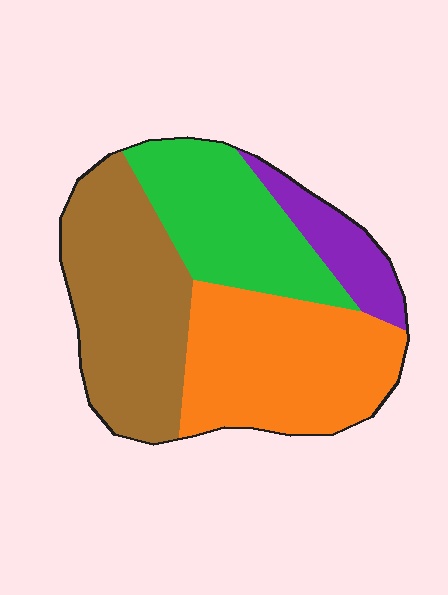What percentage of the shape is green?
Green takes up less than a quarter of the shape.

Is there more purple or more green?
Green.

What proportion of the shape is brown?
Brown takes up between a quarter and a half of the shape.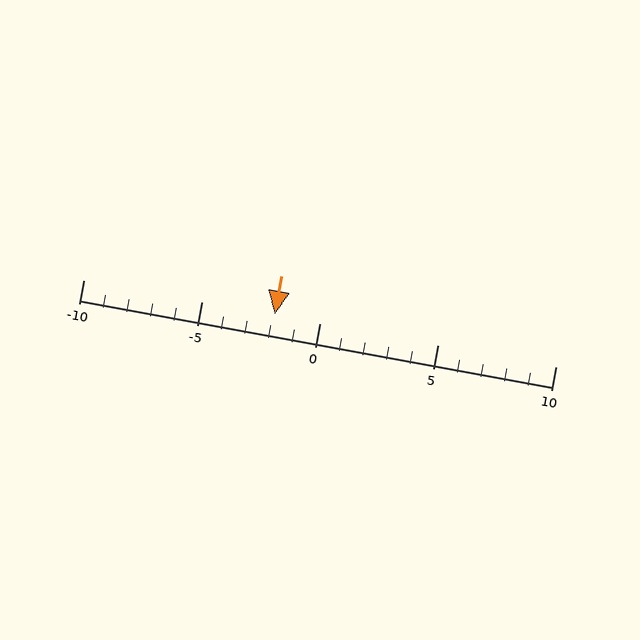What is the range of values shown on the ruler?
The ruler shows values from -10 to 10.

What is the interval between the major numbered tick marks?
The major tick marks are spaced 5 units apart.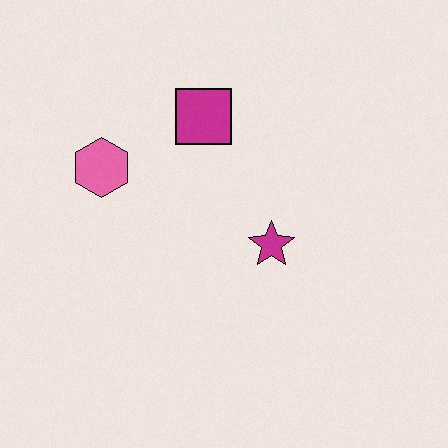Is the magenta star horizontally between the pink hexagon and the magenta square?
No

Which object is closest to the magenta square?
The pink hexagon is closest to the magenta square.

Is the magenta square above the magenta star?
Yes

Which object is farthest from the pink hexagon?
The magenta star is farthest from the pink hexagon.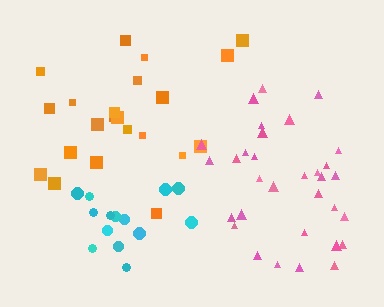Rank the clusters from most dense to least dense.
pink, cyan, orange.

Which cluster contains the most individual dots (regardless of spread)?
Pink (32).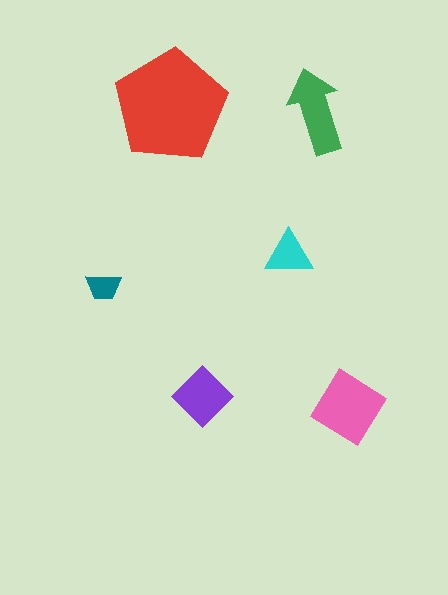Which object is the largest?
The red pentagon.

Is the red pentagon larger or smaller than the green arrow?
Larger.